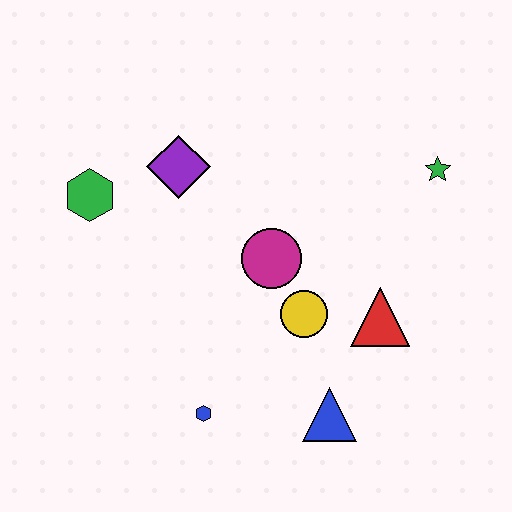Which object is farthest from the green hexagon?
The green star is farthest from the green hexagon.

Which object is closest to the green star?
The red triangle is closest to the green star.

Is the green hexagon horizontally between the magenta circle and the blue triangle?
No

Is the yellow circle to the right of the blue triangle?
No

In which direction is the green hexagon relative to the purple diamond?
The green hexagon is to the left of the purple diamond.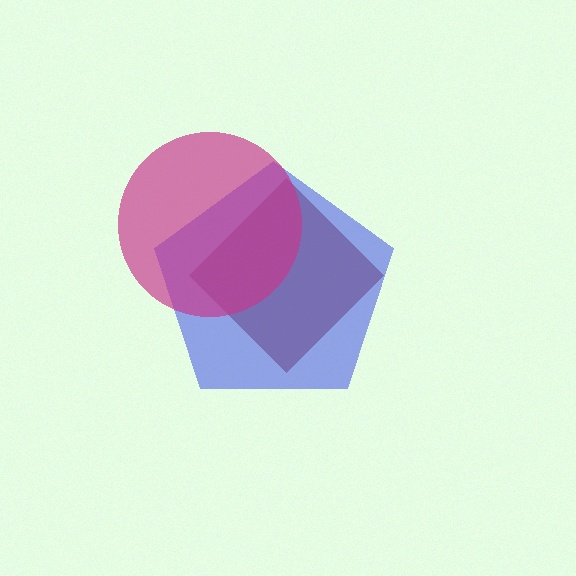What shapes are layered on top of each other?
The layered shapes are: a brown diamond, a blue pentagon, a magenta circle.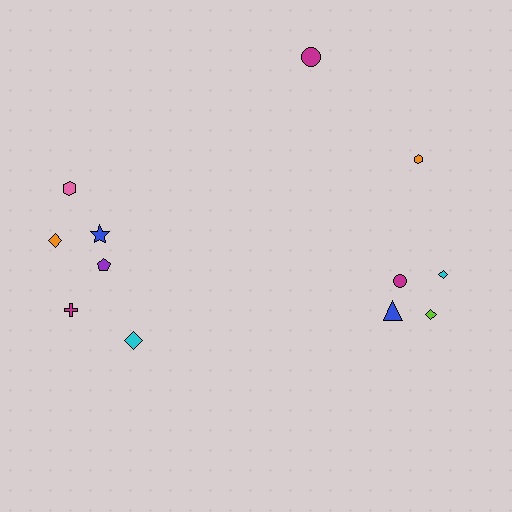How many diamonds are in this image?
There are 4 diamonds.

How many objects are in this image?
There are 12 objects.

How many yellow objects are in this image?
There are no yellow objects.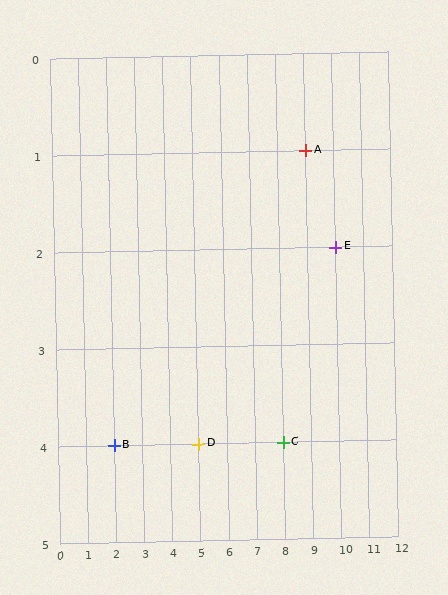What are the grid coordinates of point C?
Point C is at grid coordinates (8, 4).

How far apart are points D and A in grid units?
Points D and A are 4 columns and 3 rows apart (about 5.0 grid units diagonally).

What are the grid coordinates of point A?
Point A is at grid coordinates (9, 1).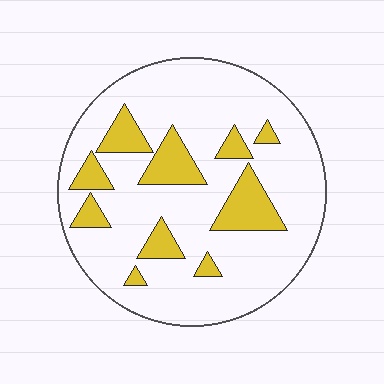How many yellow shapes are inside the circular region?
10.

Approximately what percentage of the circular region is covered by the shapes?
Approximately 20%.